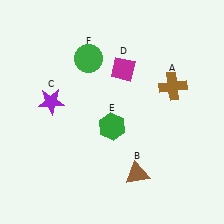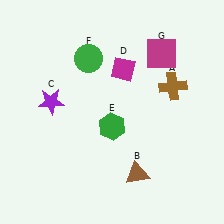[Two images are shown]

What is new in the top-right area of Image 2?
A magenta square (G) was added in the top-right area of Image 2.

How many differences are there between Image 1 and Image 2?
There is 1 difference between the two images.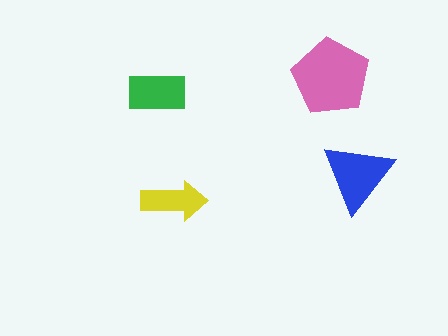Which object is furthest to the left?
The green rectangle is leftmost.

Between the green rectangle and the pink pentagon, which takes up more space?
The pink pentagon.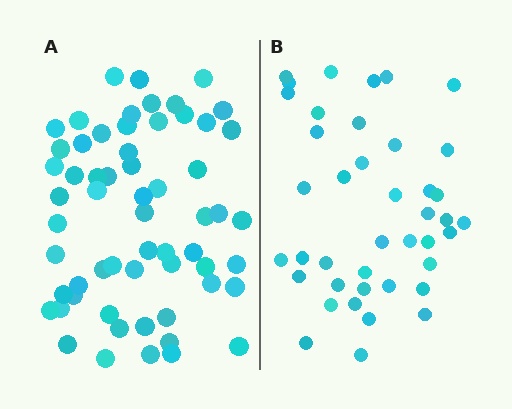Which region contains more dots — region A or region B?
Region A (the left region) has more dots.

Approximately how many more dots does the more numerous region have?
Region A has approximately 20 more dots than region B.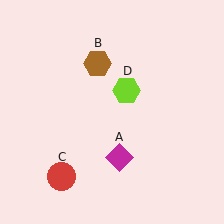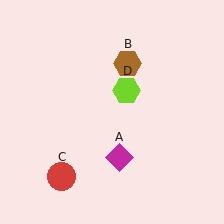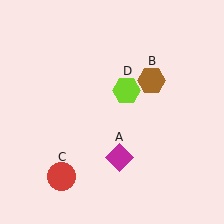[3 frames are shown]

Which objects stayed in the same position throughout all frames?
Magenta diamond (object A) and red circle (object C) and lime hexagon (object D) remained stationary.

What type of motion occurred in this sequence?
The brown hexagon (object B) rotated clockwise around the center of the scene.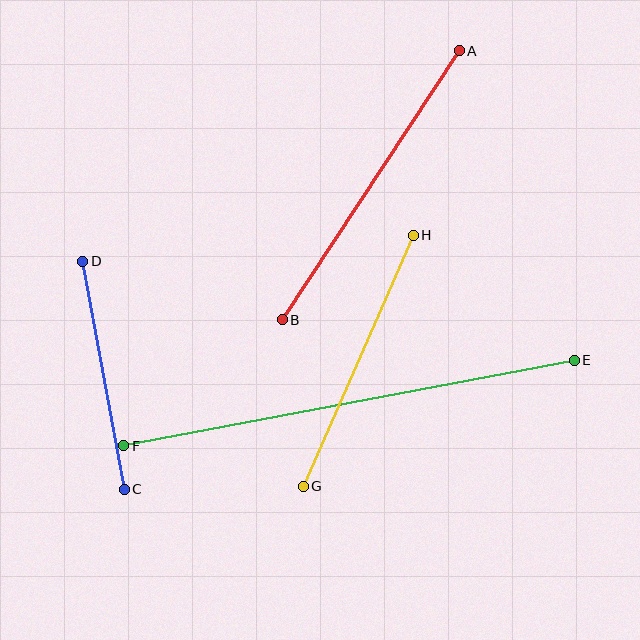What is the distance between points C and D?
The distance is approximately 232 pixels.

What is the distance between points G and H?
The distance is approximately 274 pixels.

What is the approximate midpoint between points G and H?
The midpoint is at approximately (358, 361) pixels.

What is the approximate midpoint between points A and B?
The midpoint is at approximately (371, 185) pixels.